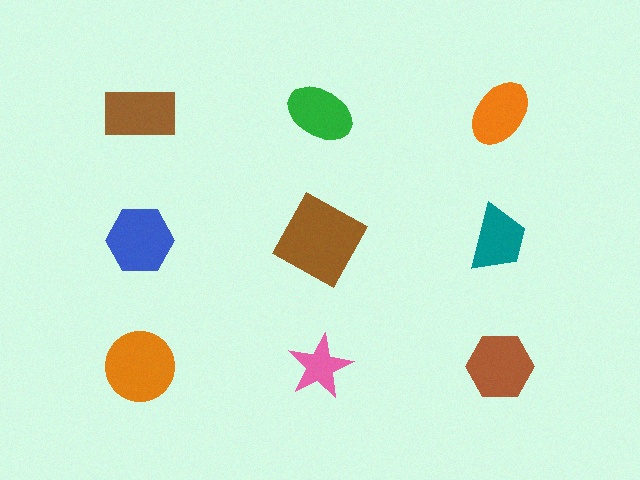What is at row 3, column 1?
An orange circle.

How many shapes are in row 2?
3 shapes.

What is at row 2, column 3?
A teal trapezoid.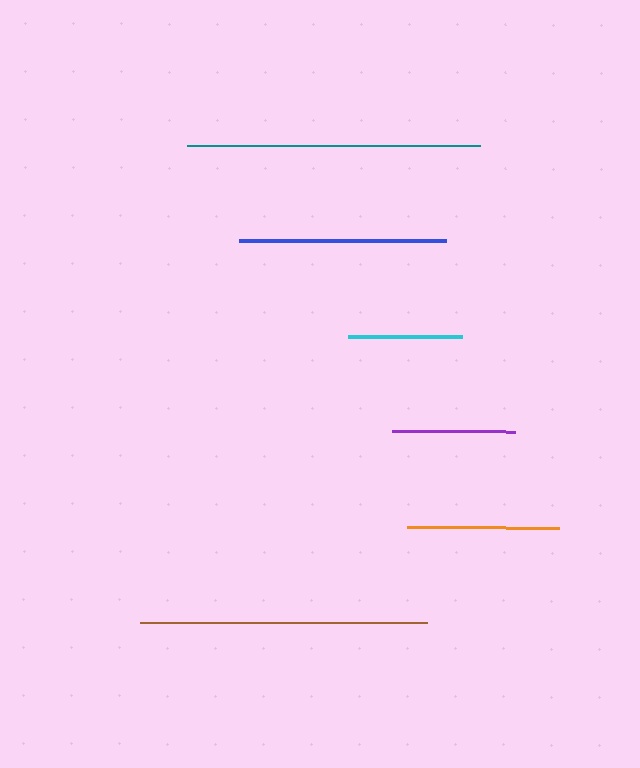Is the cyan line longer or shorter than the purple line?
The purple line is longer than the cyan line.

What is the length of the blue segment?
The blue segment is approximately 206 pixels long.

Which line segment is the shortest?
The cyan line is the shortest at approximately 114 pixels.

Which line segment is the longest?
The teal line is the longest at approximately 294 pixels.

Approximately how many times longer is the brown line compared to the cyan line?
The brown line is approximately 2.5 times the length of the cyan line.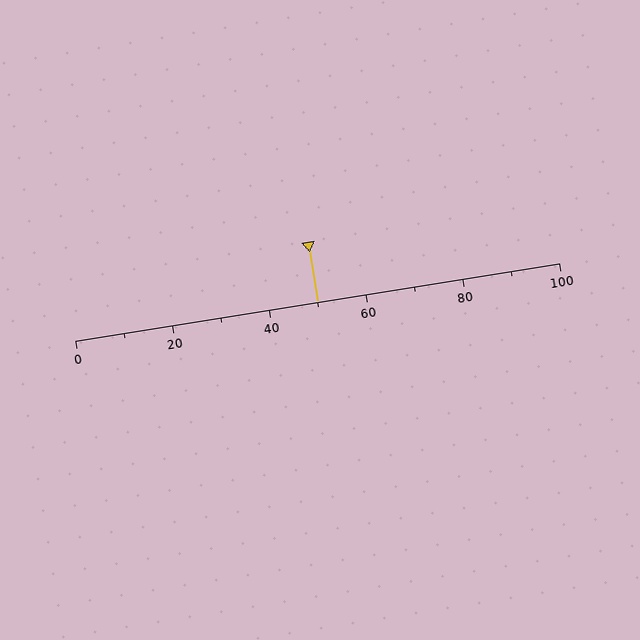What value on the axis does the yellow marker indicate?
The marker indicates approximately 50.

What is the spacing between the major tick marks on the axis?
The major ticks are spaced 20 apart.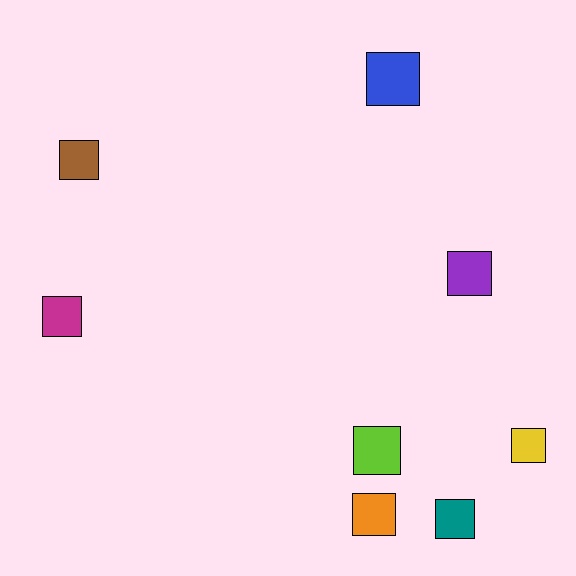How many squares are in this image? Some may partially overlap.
There are 8 squares.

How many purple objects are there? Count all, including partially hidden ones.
There is 1 purple object.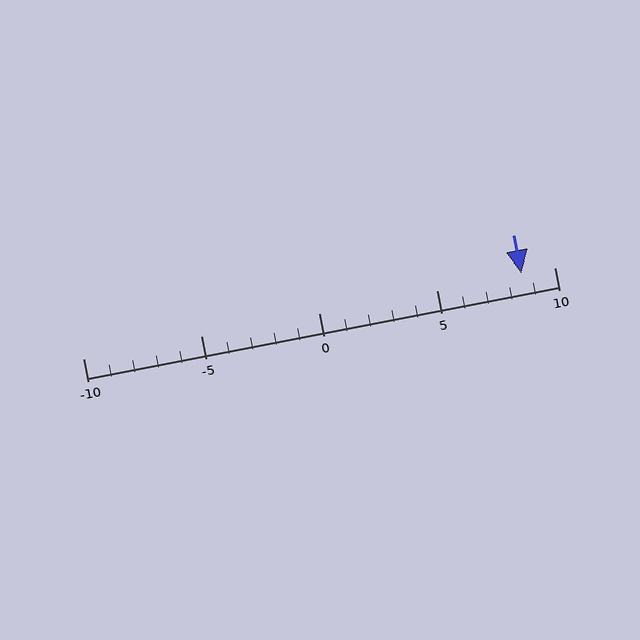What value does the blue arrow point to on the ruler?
The blue arrow points to approximately 9.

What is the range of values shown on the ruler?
The ruler shows values from -10 to 10.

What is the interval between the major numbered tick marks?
The major tick marks are spaced 5 units apart.